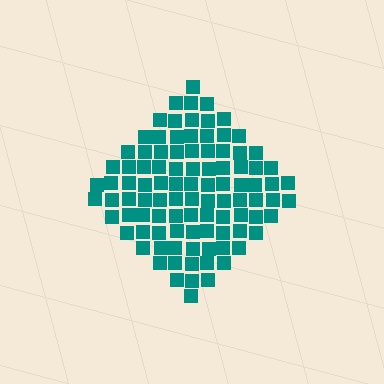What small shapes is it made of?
It is made of small squares.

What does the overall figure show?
The overall figure shows a diamond.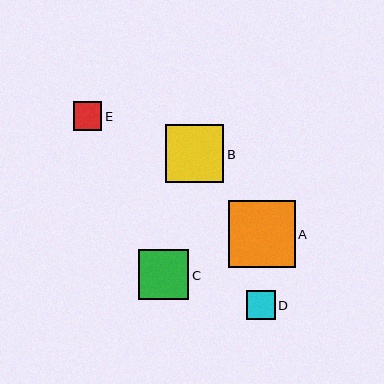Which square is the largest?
Square A is the largest with a size of approximately 67 pixels.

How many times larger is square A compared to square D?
Square A is approximately 2.3 times the size of square D.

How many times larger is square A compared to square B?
Square A is approximately 1.1 times the size of square B.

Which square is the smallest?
Square E is the smallest with a size of approximately 29 pixels.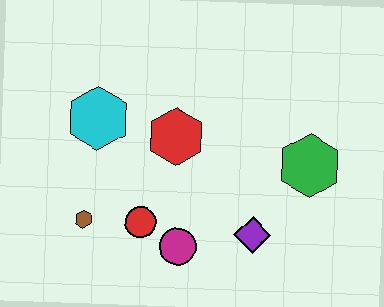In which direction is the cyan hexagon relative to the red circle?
The cyan hexagon is above the red circle.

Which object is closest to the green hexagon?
The purple diamond is closest to the green hexagon.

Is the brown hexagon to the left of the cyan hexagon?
Yes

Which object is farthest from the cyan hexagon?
The green hexagon is farthest from the cyan hexagon.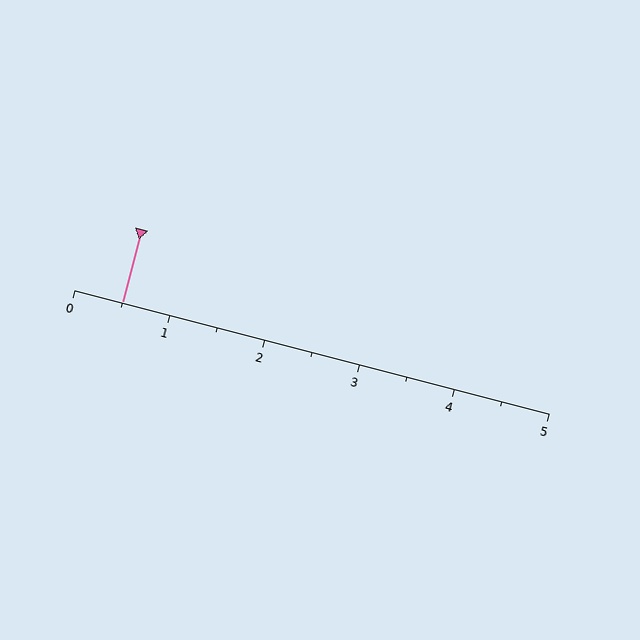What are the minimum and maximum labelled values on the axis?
The axis runs from 0 to 5.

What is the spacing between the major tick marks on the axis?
The major ticks are spaced 1 apart.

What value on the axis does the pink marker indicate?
The marker indicates approximately 0.5.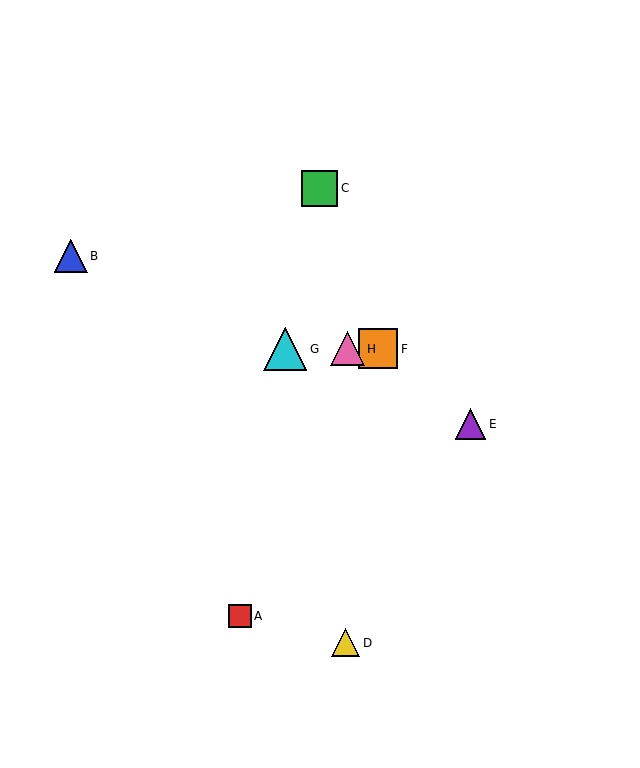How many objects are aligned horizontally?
3 objects (F, G, H) are aligned horizontally.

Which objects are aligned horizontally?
Objects F, G, H are aligned horizontally.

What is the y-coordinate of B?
Object B is at y≈256.